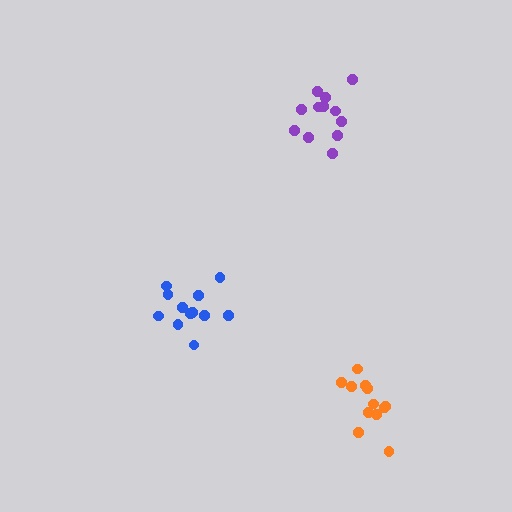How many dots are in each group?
Group 1: 12 dots, Group 2: 12 dots, Group 3: 12 dots (36 total).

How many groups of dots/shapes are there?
There are 3 groups.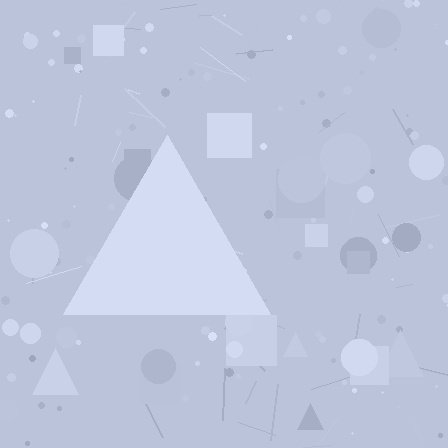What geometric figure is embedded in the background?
A triangle is embedded in the background.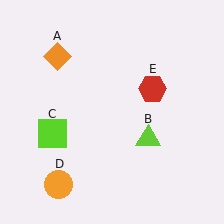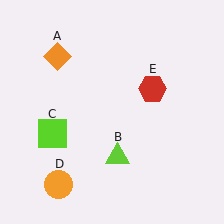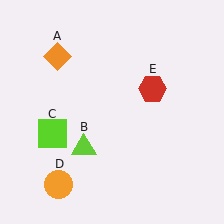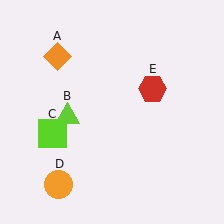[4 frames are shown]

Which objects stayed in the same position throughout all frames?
Orange diamond (object A) and lime square (object C) and orange circle (object D) and red hexagon (object E) remained stationary.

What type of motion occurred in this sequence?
The lime triangle (object B) rotated clockwise around the center of the scene.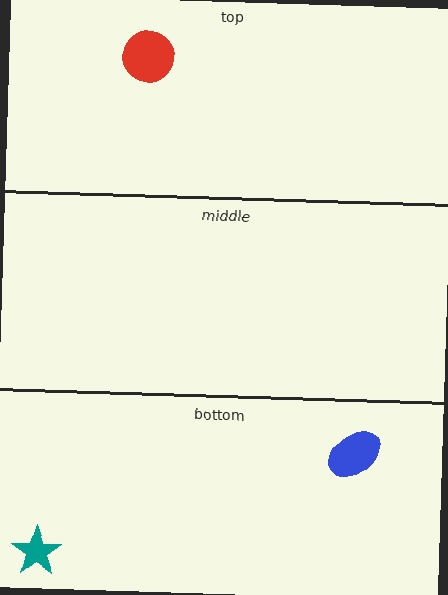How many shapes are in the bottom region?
2.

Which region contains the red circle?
The top region.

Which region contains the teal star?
The bottom region.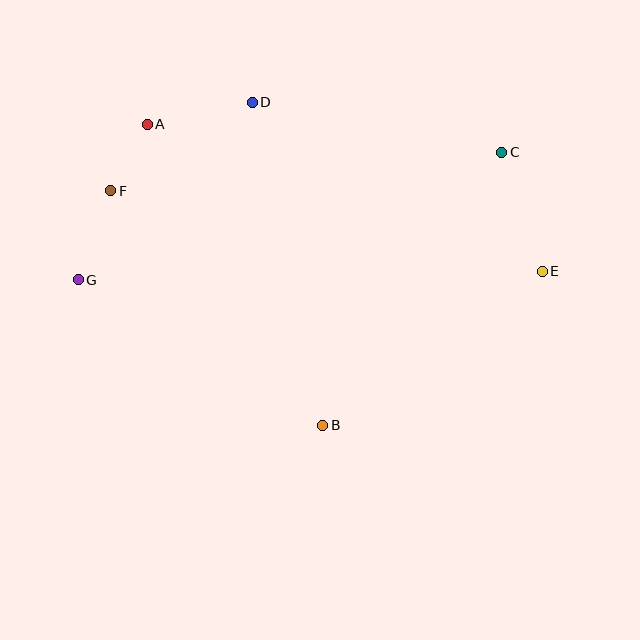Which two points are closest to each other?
Points A and F are closest to each other.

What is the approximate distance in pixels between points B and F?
The distance between B and F is approximately 316 pixels.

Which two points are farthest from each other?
Points E and G are farthest from each other.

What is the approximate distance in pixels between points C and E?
The distance between C and E is approximately 125 pixels.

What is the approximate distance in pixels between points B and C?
The distance between B and C is approximately 326 pixels.